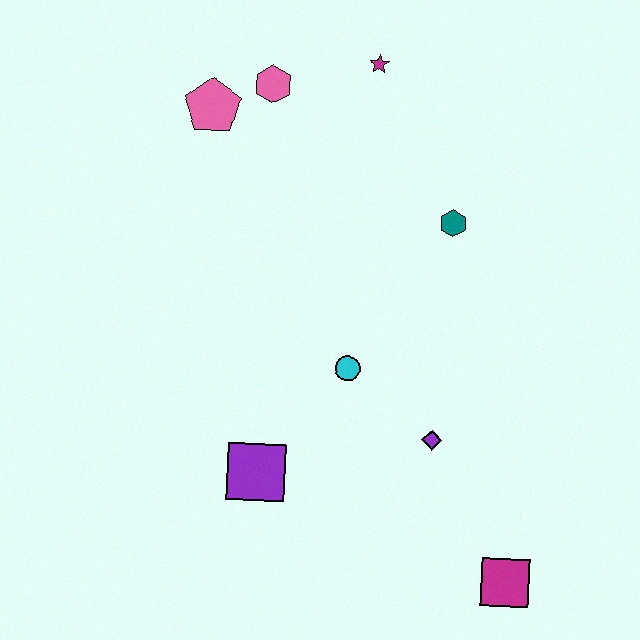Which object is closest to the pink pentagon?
The pink hexagon is closest to the pink pentagon.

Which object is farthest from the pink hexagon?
The magenta square is farthest from the pink hexagon.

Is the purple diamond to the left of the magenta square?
Yes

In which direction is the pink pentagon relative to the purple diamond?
The pink pentagon is above the purple diamond.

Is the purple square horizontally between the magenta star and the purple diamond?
No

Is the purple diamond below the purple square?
No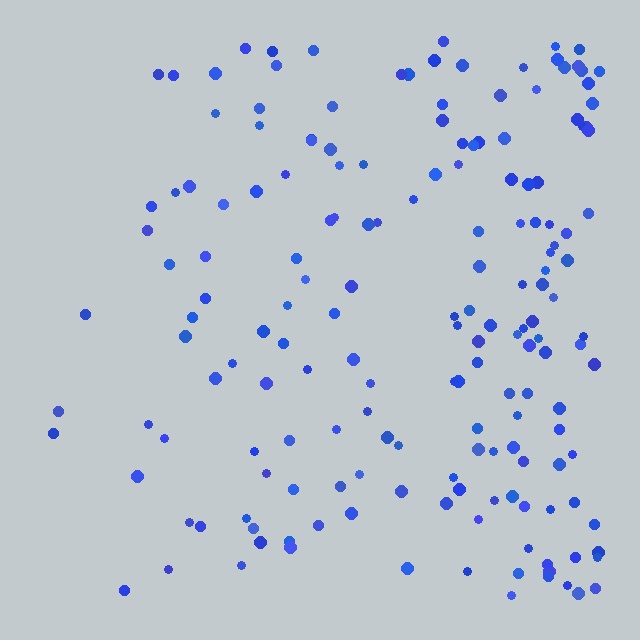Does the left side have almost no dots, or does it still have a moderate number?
Still a moderate number, just noticeably fewer than the right.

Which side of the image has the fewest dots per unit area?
The left.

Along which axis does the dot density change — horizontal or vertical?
Horizontal.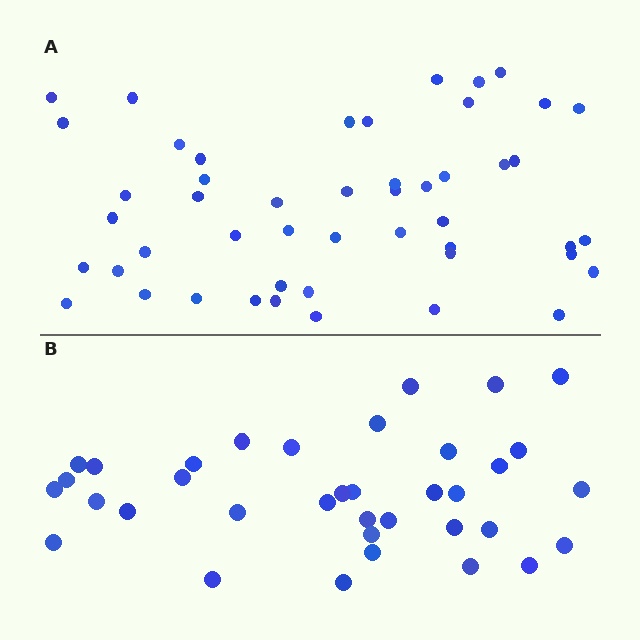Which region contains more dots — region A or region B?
Region A (the top region) has more dots.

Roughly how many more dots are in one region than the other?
Region A has approximately 15 more dots than region B.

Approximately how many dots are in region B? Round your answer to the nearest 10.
About 40 dots. (The exact count is 36, which rounds to 40.)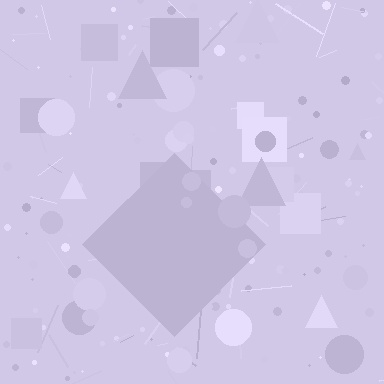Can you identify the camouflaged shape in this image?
The camouflaged shape is a diamond.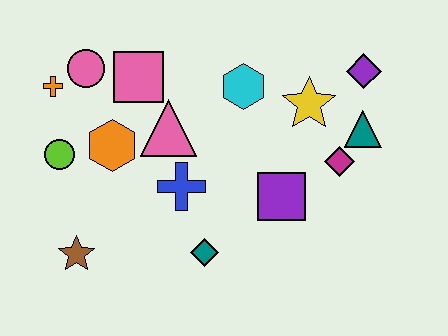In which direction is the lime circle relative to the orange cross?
The lime circle is below the orange cross.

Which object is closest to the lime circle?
The orange hexagon is closest to the lime circle.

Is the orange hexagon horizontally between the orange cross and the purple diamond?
Yes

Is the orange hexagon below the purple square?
No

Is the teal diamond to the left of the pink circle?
No